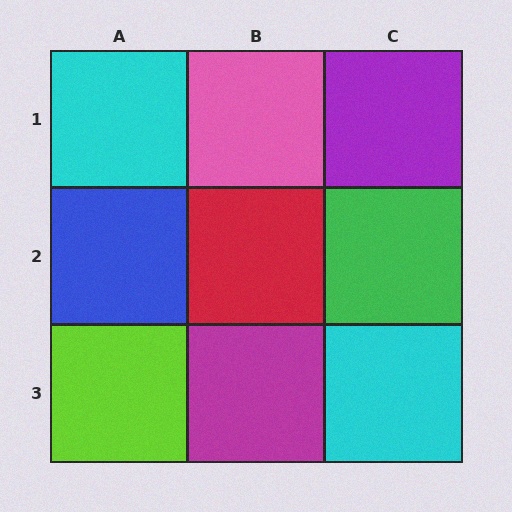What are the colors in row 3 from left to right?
Lime, magenta, cyan.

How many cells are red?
1 cell is red.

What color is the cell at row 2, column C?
Green.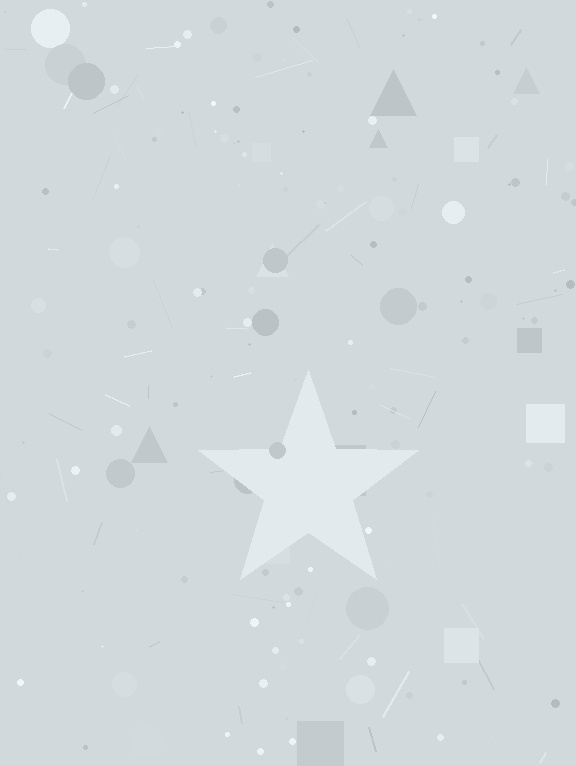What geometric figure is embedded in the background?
A star is embedded in the background.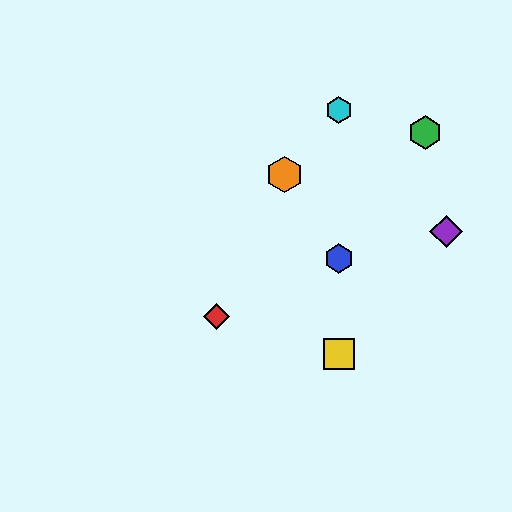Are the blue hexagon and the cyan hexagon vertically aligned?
Yes, both are at x≈339.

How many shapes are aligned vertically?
3 shapes (the blue hexagon, the yellow square, the cyan hexagon) are aligned vertically.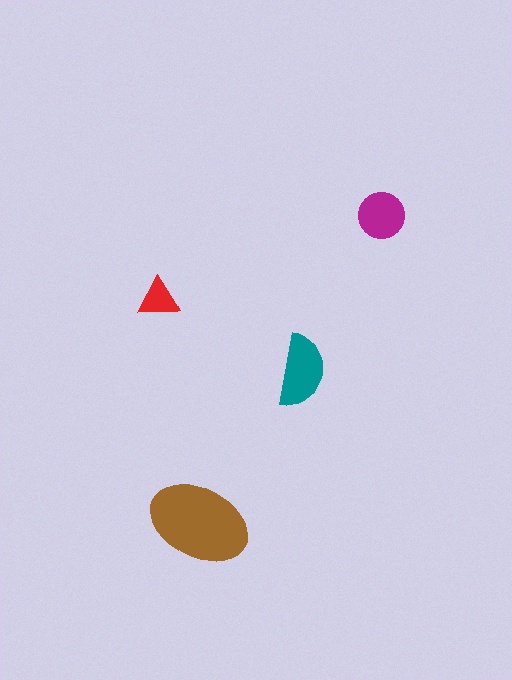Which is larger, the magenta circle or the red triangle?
The magenta circle.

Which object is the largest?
The brown ellipse.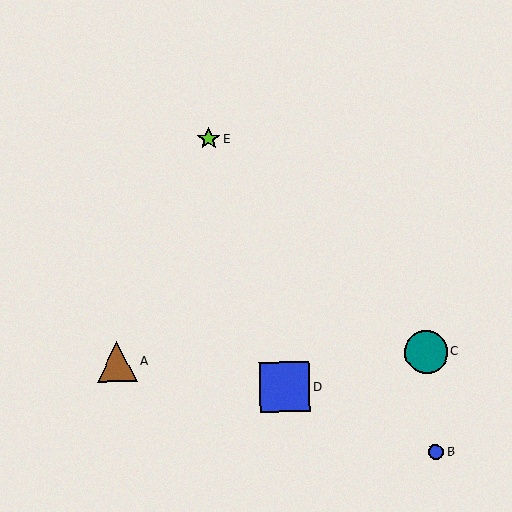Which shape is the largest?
The blue square (labeled D) is the largest.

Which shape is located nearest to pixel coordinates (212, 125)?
The lime star (labeled E) at (209, 139) is nearest to that location.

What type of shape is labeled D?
Shape D is a blue square.